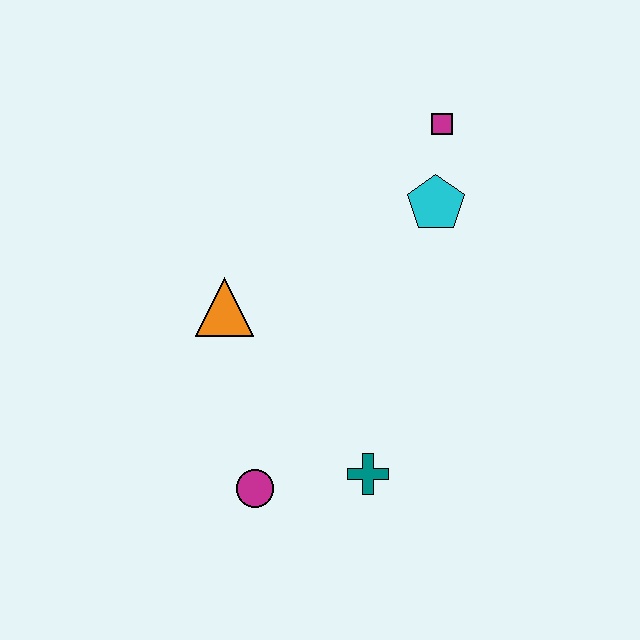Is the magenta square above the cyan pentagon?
Yes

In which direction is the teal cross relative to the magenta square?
The teal cross is below the magenta square.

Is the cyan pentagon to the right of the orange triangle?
Yes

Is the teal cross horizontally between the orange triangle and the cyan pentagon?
Yes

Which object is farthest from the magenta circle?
The magenta square is farthest from the magenta circle.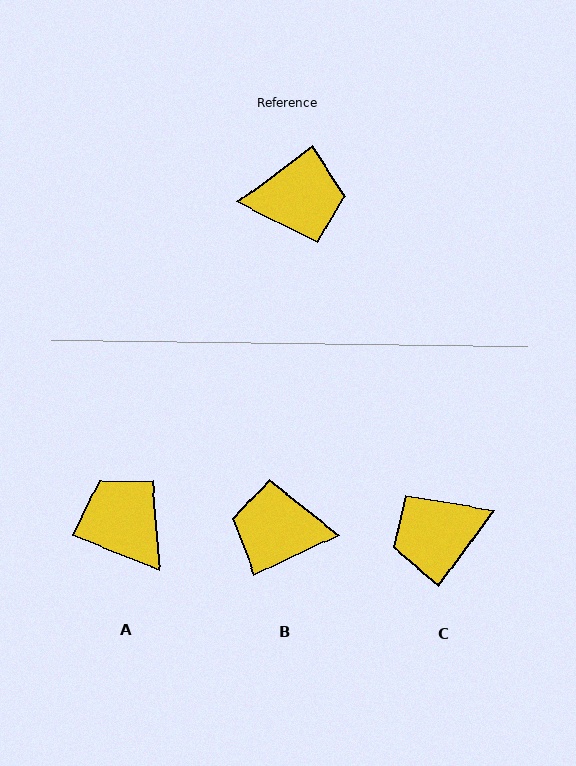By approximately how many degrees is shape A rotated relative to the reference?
Approximately 121 degrees counter-clockwise.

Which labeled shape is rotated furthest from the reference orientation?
B, about 168 degrees away.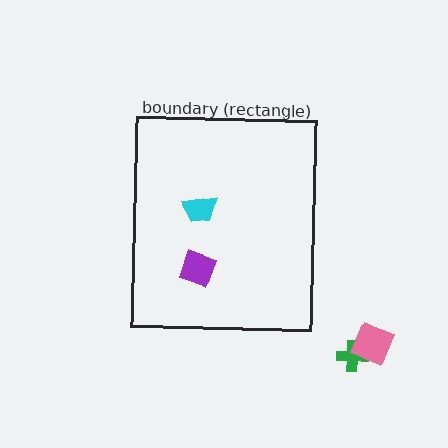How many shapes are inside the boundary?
2 inside, 2 outside.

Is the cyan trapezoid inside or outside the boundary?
Inside.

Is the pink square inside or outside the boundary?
Outside.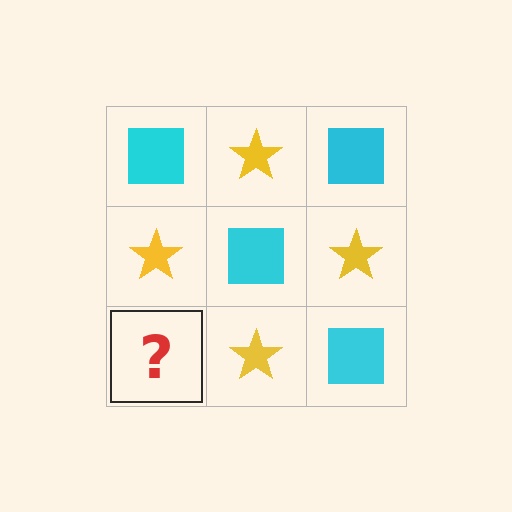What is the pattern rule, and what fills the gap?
The rule is that it alternates cyan square and yellow star in a checkerboard pattern. The gap should be filled with a cyan square.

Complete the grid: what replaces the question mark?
The question mark should be replaced with a cyan square.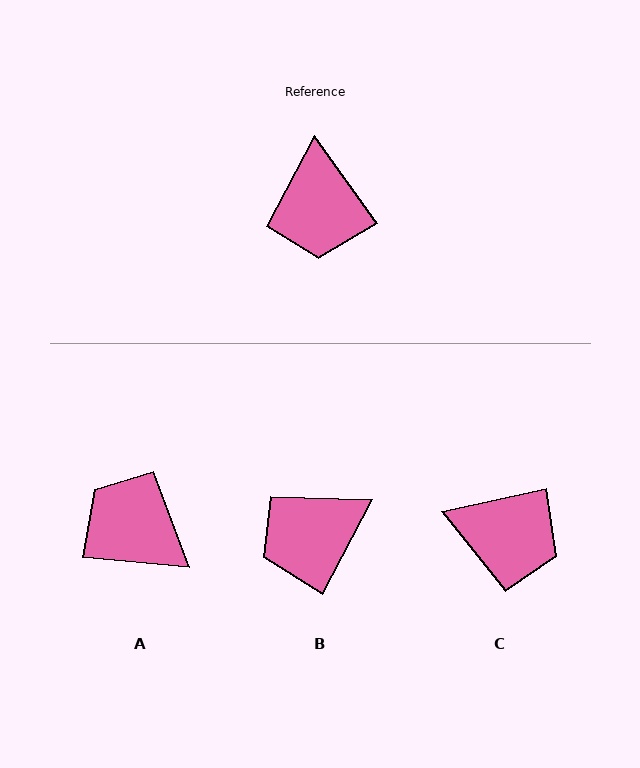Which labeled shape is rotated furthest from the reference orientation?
A, about 131 degrees away.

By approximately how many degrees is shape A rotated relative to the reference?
Approximately 131 degrees clockwise.